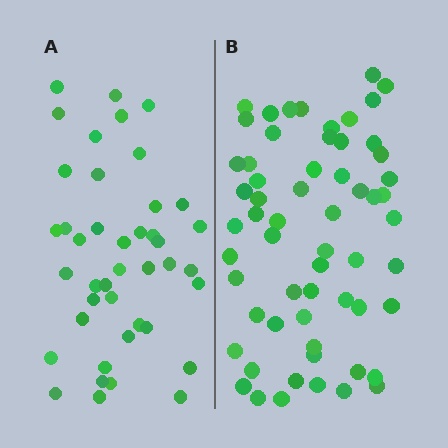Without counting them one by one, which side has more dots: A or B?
Region B (the right region) has more dots.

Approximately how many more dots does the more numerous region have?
Region B has approximately 20 more dots than region A.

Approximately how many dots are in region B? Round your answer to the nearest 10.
About 60 dots.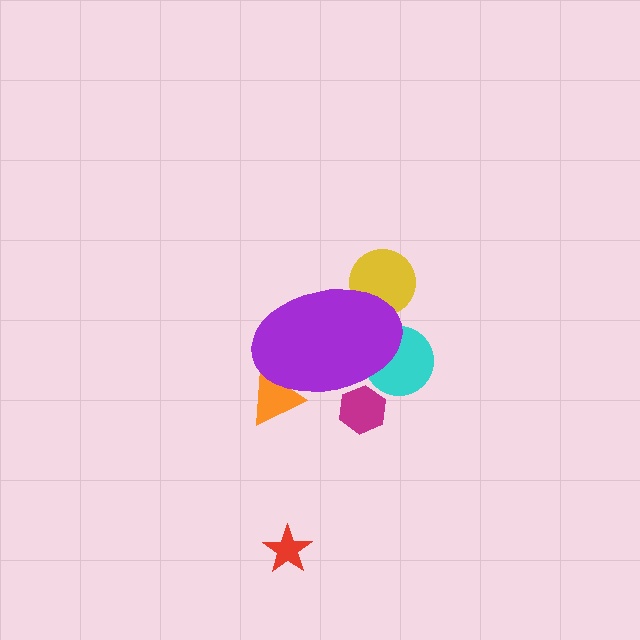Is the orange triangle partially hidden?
Yes, the orange triangle is partially hidden behind the purple ellipse.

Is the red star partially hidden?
No, the red star is fully visible.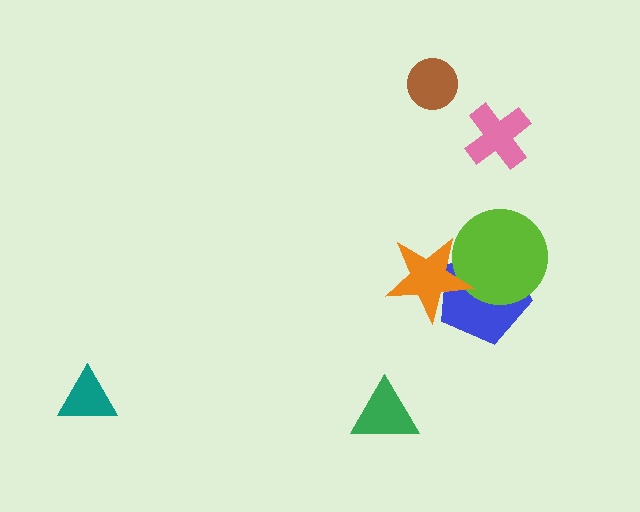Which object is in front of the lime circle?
The orange star is in front of the lime circle.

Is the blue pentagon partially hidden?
Yes, it is partially covered by another shape.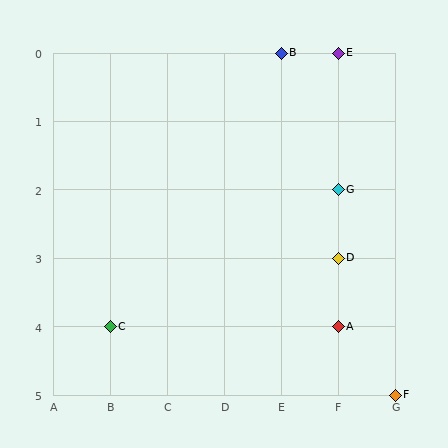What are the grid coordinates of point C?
Point C is at grid coordinates (B, 4).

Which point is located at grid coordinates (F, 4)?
Point A is at (F, 4).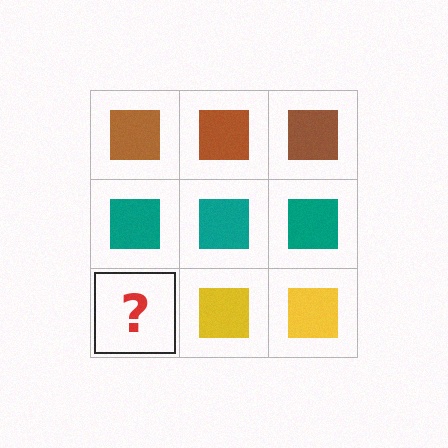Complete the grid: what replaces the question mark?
The question mark should be replaced with a yellow square.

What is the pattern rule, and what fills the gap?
The rule is that each row has a consistent color. The gap should be filled with a yellow square.